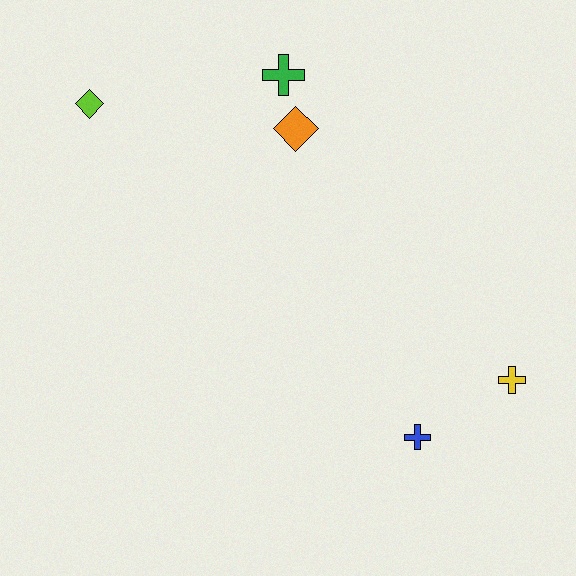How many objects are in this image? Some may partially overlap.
There are 5 objects.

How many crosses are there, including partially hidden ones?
There are 3 crosses.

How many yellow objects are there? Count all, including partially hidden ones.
There is 1 yellow object.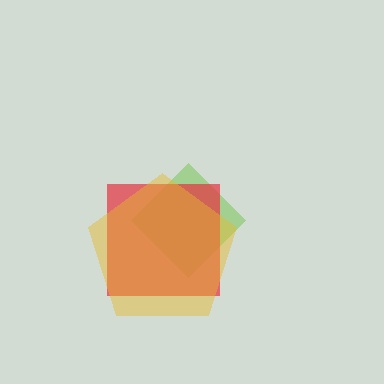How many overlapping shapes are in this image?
There are 3 overlapping shapes in the image.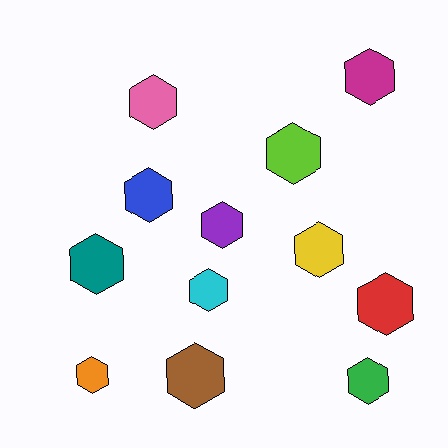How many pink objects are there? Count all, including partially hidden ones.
There is 1 pink object.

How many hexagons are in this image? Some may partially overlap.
There are 12 hexagons.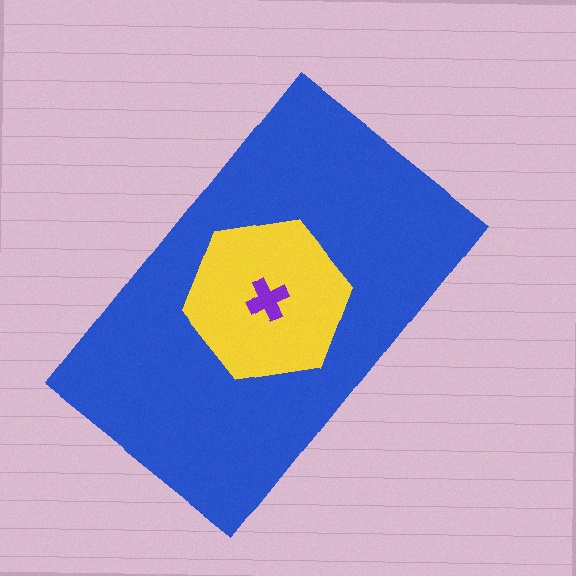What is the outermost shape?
The blue rectangle.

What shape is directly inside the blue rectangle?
The yellow hexagon.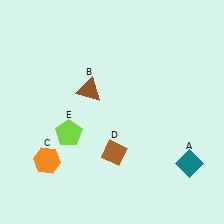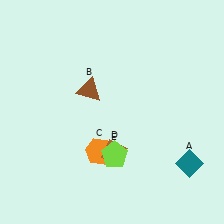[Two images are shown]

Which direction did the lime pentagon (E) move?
The lime pentagon (E) moved right.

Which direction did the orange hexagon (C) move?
The orange hexagon (C) moved right.